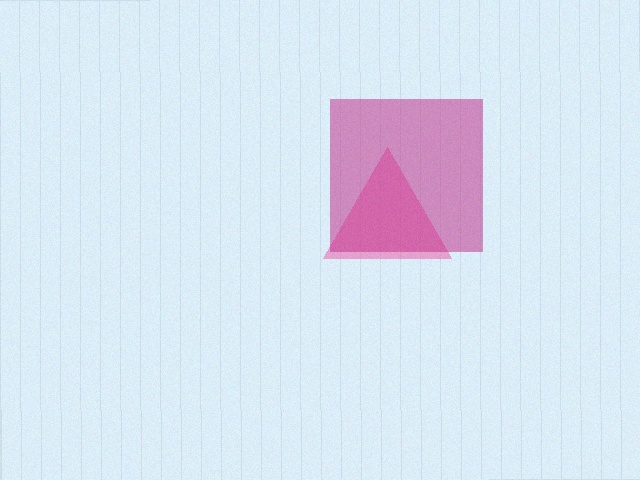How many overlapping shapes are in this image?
There are 2 overlapping shapes in the image.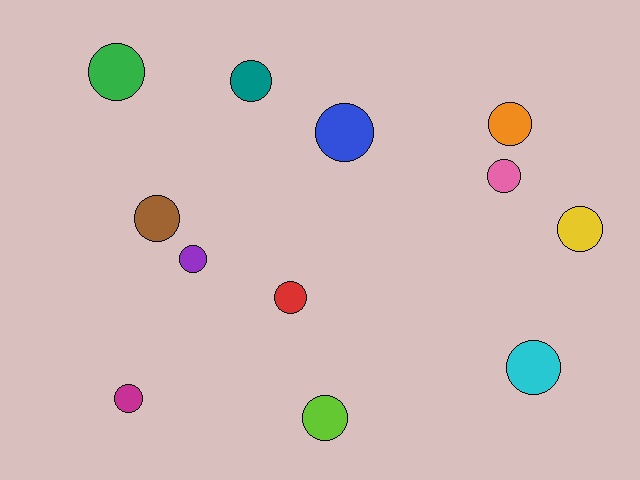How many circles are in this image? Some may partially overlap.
There are 12 circles.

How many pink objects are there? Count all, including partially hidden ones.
There is 1 pink object.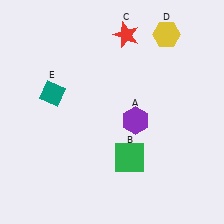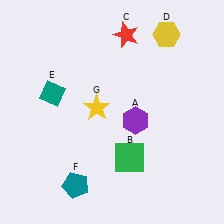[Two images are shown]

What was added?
A teal pentagon (F), a yellow star (G) were added in Image 2.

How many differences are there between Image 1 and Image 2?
There are 2 differences between the two images.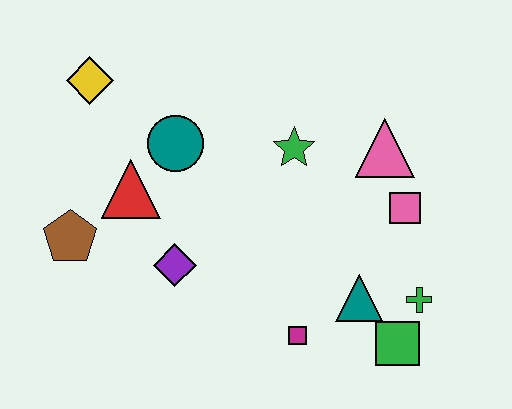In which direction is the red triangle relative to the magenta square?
The red triangle is to the left of the magenta square.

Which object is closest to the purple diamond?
The red triangle is closest to the purple diamond.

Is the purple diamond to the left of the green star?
Yes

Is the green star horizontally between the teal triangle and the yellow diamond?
Yes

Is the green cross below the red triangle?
Yes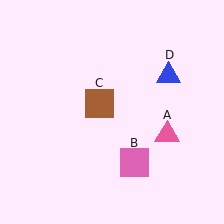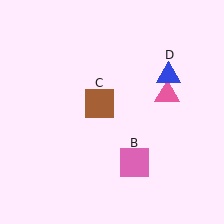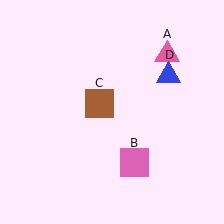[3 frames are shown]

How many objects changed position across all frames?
1 object changed position: pink triangle (object A).